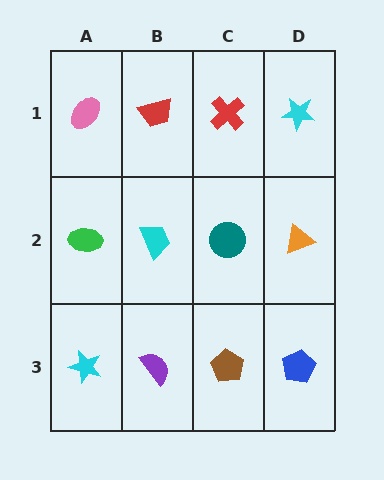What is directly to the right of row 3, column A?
A purple semicircle.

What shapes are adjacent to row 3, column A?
A green ellipse (row 2, column A), a purple semicircle (row 3, column B).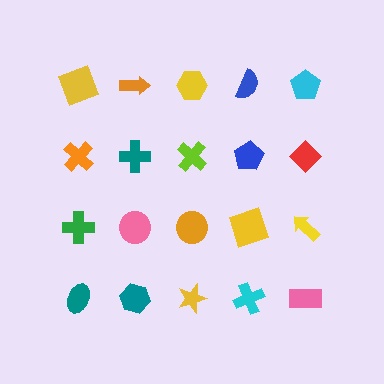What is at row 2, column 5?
A red diamond.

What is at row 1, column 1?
A yellow square.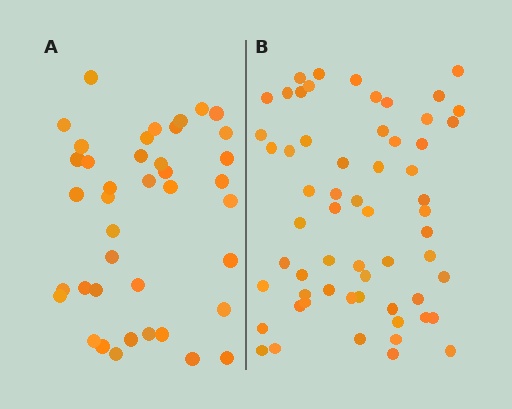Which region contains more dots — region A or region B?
Region B (the right region) has more dots.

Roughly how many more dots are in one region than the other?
Region B has approximately 20 more dots than region A.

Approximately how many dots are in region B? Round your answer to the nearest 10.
About 60 dots.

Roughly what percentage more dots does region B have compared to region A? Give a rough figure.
About 50% more.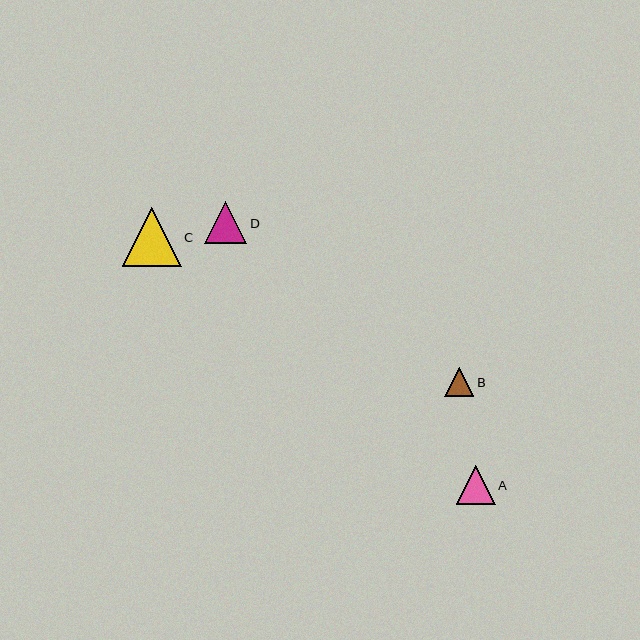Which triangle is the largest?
Triangle C is the largest with a size of approximately 59 pixels.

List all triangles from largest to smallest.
From largest to smallest: C, D, A, B.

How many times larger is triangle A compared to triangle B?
Triangle A is approximately 1.3 times the size of triangle B.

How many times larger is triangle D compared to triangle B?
Triangle D is approximately 1.4 times the size of triangle B.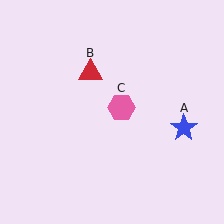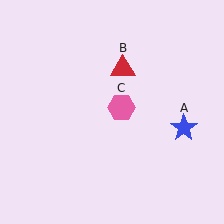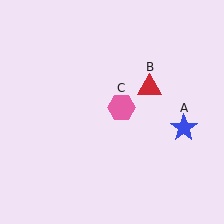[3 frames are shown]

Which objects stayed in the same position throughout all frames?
Blue star (object A) and pink hexagon (object C) remained stationary.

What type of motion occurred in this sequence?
The red triangle (object B) rotated clockwise around the center of the scene.